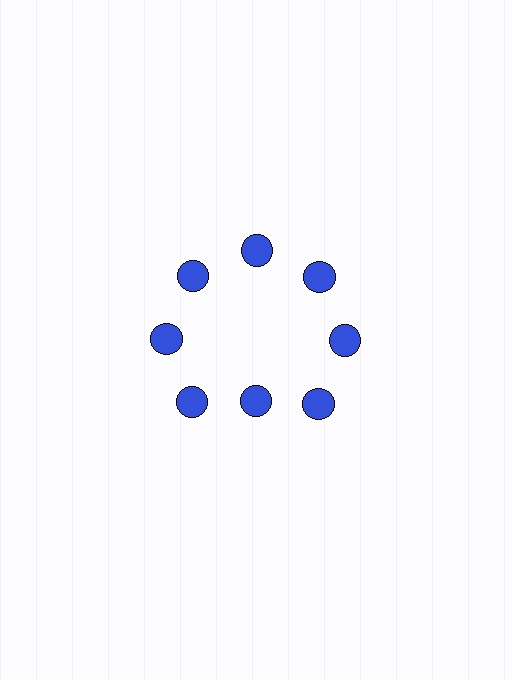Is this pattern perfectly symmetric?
No. The 8 blue circles are arranged in a ring, but one element near the 6 o'clock position is pulled inward toward the center, breaking the 8-fold rotational symmetry.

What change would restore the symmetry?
The symmetry would be restored by moving it outward, back onto the ring so that all 8 circles sit at equal angles and equal distance from the center.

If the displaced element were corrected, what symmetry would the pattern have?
It would have 8-fold rotational symmetry — the pattern would map onto itself every 45 degrees.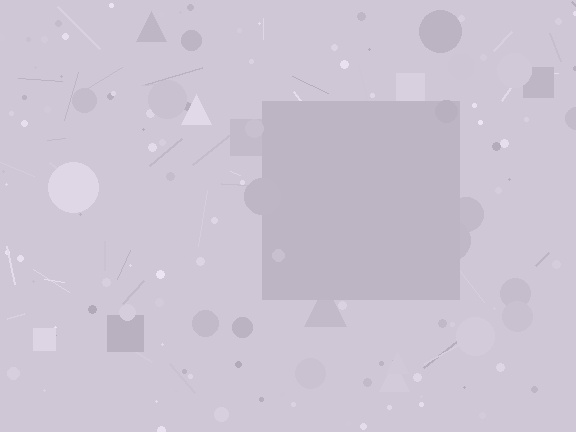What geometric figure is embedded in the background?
A square is embedded in the background.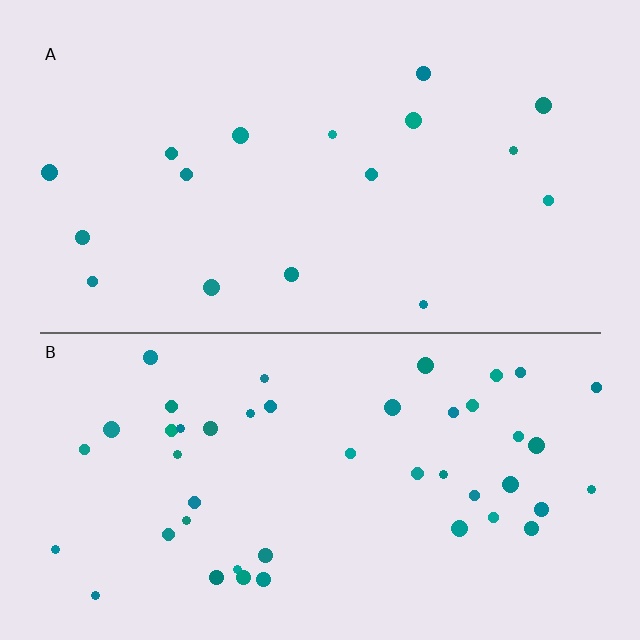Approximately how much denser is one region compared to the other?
Approximately 2.7× — region B over region A.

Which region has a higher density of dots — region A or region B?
B (the bottom).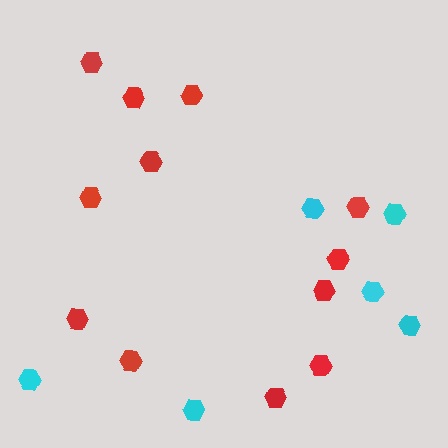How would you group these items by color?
There are 2 groups: one group of red hexagons (12) and one group of cyan hexagons (6).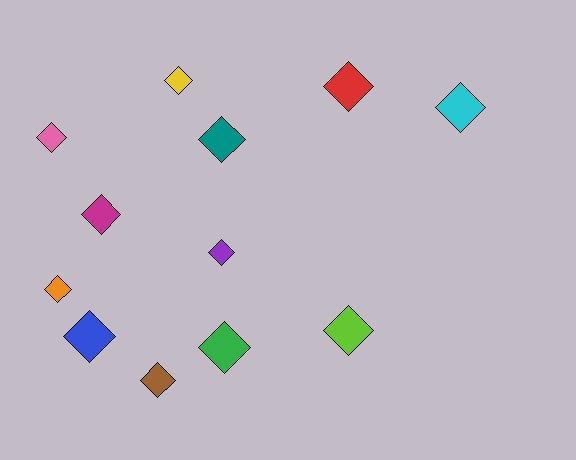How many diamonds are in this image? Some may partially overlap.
There are 12 diamonds.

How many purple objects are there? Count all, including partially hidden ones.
There is 1 purple object.